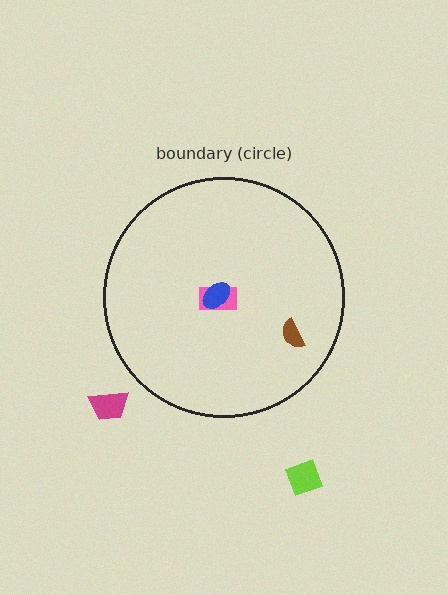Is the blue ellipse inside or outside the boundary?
Inside.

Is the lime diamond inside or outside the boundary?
Outside.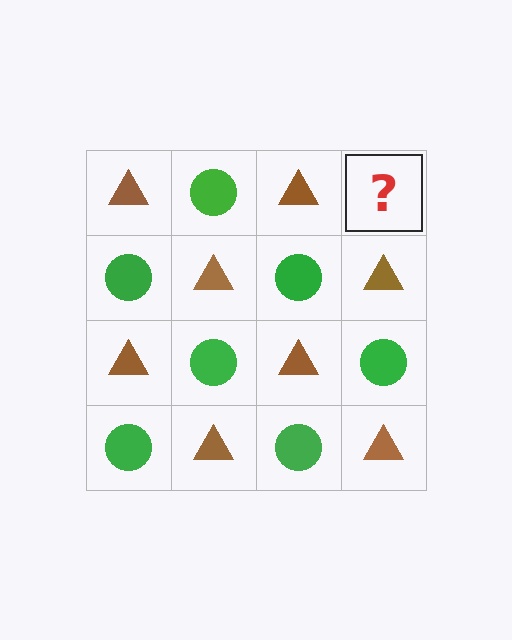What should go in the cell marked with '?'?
The missing cell should contain a green circle.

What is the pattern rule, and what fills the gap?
The rule is that it alternates brown triangle and green circle in a checkerboard pattern. The gap should be filled with a green circle.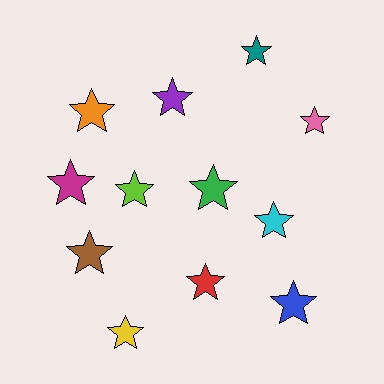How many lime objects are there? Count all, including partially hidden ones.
There is 1 lime object.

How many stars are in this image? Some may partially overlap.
There are 12 stars.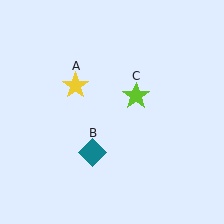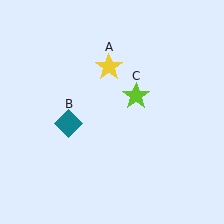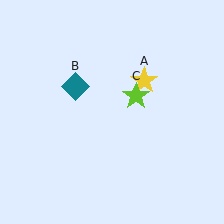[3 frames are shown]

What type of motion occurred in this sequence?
The yellow star (object A), teal diamond (object B) rotated clockwise around the center of the scene.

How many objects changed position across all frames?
2 objects changed position: yellow star (object A), teal diamond (object B).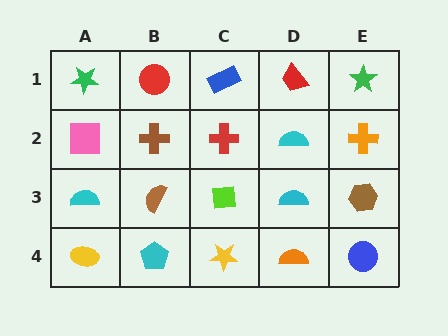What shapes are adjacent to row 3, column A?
A pink square (row 2, column A), a yellow ellipse (row 4, column A), a brown semicircle (row 3, column B).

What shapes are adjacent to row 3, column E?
An orange cross (row 2, column E), a blue circle (row 4, column E), a cyan semicircle (row 3, column D).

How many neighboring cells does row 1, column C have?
3.